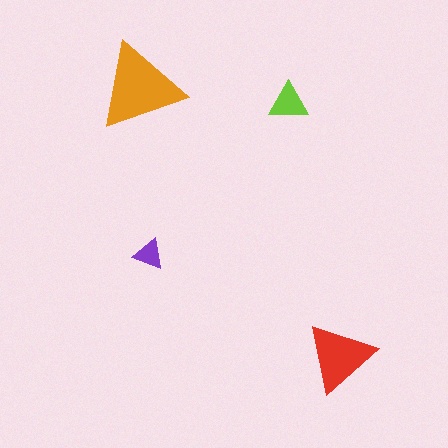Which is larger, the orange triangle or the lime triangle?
The orange one.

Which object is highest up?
The orange triangle is topmost.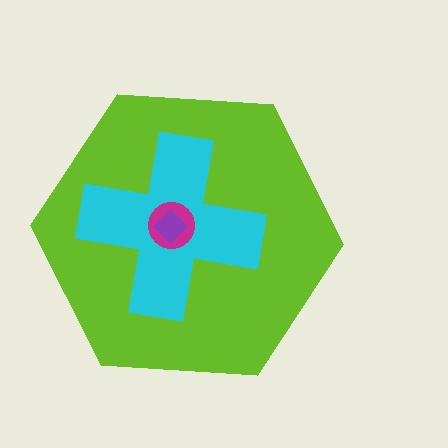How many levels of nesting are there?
4.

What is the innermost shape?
The purple diamond.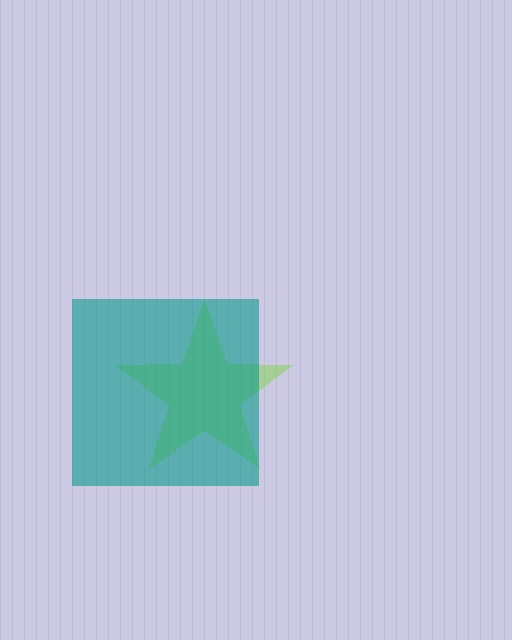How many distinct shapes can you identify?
There are 2 distinct shapes: a lime star, a teal square.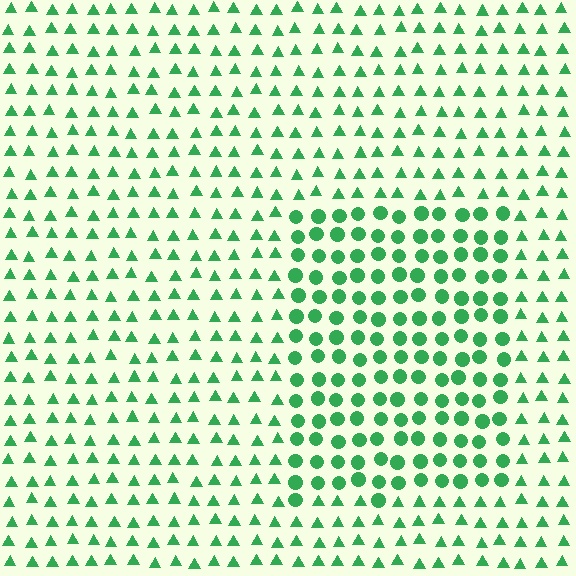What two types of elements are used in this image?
The image uses circles inside the rectangle region and triangles outside it.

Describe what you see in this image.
The image is filled with small green elements arranged in a uniform grid. A rectangle-shaped region contains circles, while the surrounding area contains triangles. The boundary is defined purely by the change in element shape.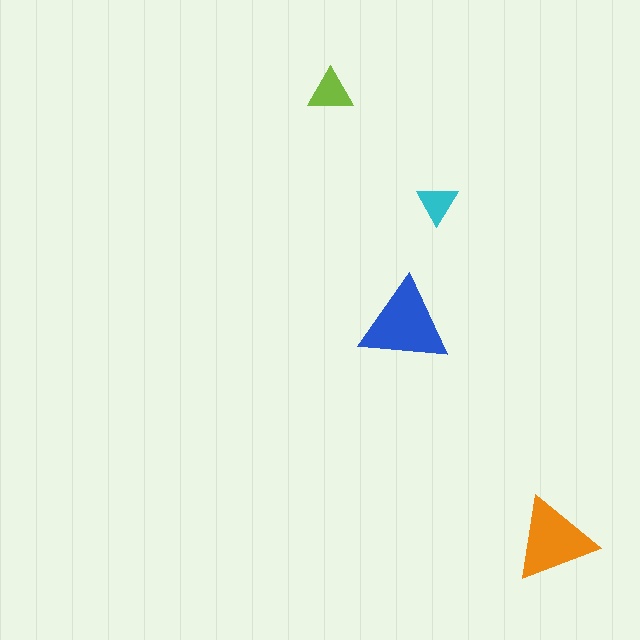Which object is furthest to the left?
The lime triangle is leftmost.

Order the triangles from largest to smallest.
the blue one, the orange one, the lime one, the cyan one.